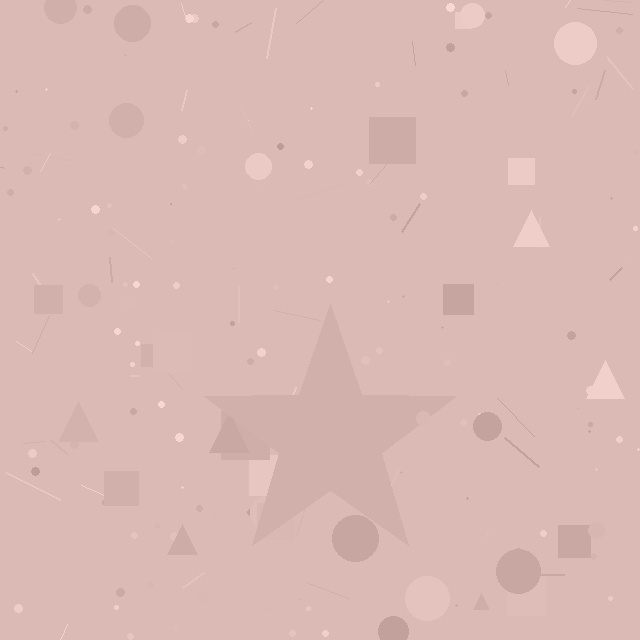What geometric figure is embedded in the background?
A star is embedded in the background.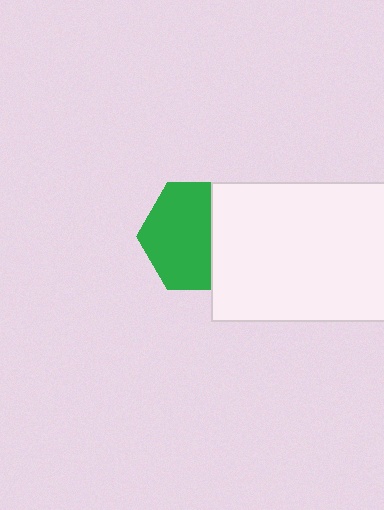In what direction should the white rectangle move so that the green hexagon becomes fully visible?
The white rectangle should move right. That is the shortest direction to clear the overlap and leave the green hexagon fully visible.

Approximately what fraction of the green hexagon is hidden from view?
Roughly 36% of the green hexagon is hidden behind the white rectangle.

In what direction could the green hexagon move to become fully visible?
The green hexagon could move left. That would shift it out from behind the white rectangle entirely.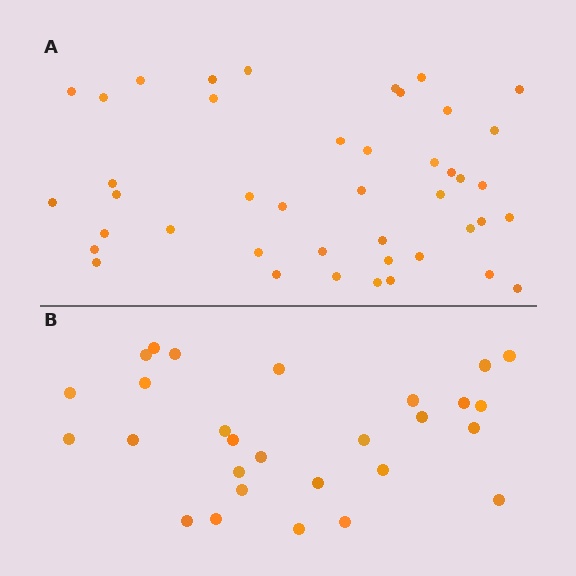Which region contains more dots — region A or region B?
Region A (the top region) has more dots.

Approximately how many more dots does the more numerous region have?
Region A has approximately 15 more dots than region B.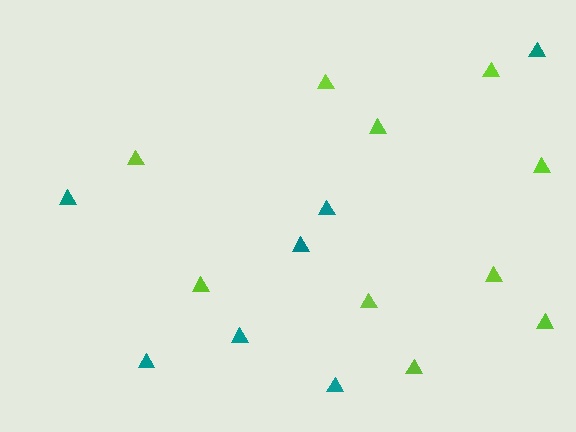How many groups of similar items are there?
There are 2 groups: one group of teal triangles (7) and one group of lime triangles (10).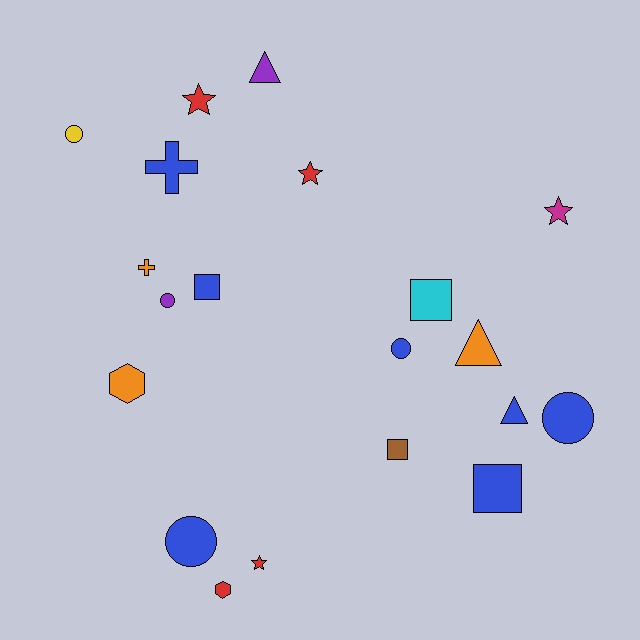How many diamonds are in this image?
There are no diamonds.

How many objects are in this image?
There are 20 objects.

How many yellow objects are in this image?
There is 1 yellow object.